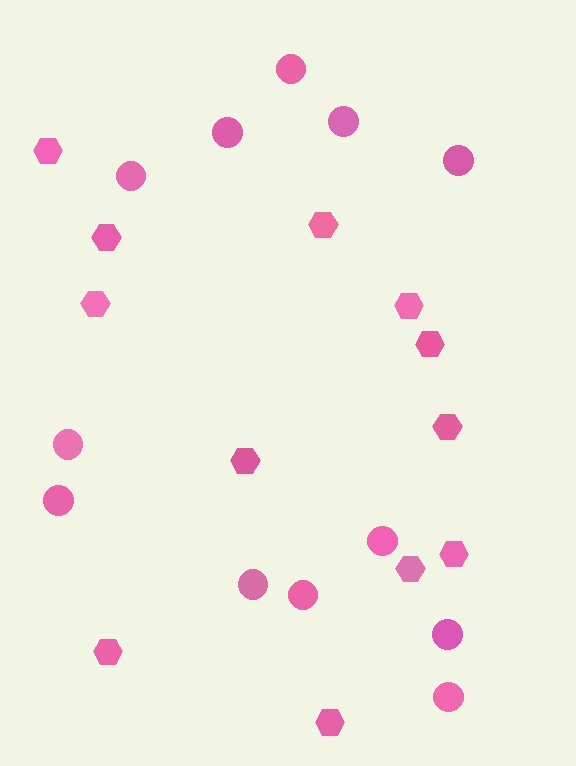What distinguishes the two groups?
There are 2 groups: one group of hexagons (12) and one group of circles (12).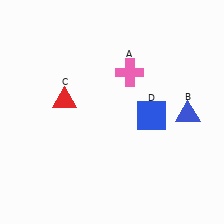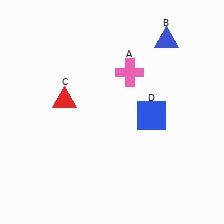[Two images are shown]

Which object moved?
The blue triangle (B) moved up.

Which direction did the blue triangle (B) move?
The blue triangle (B) moved up.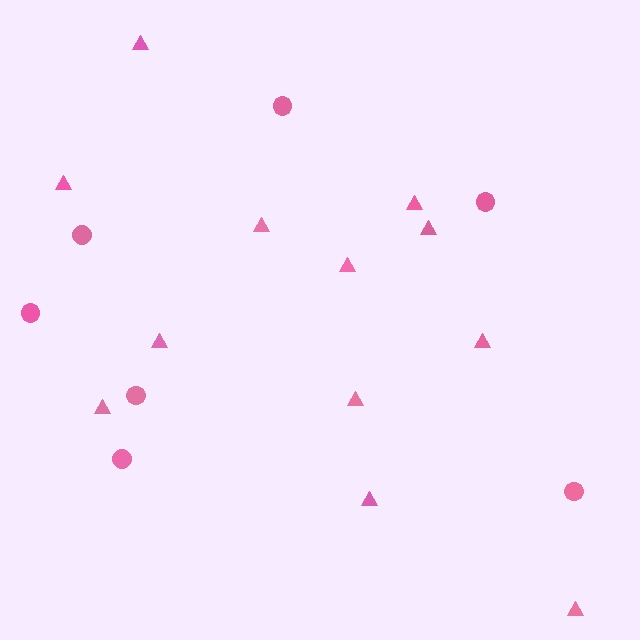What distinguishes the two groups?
There are 2 groups: one group of circles (7) and one group of triangles (12).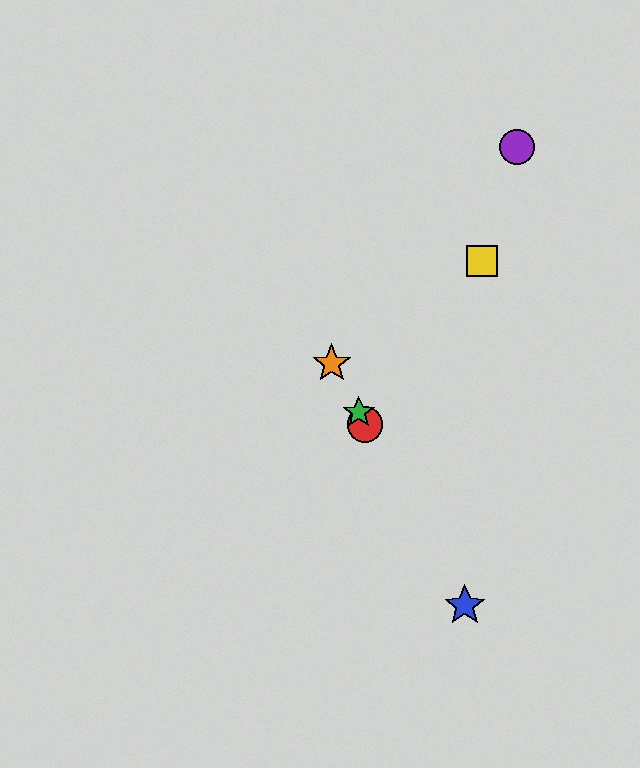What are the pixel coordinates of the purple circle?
The purple circle is at (517, 147).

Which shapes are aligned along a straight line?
The red circle, the blue star, the green star, the orange star are aligned along a straight line.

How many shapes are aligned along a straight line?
4 shapes (the red circle, the blue star, the green star, the orange star) are aligned along a straight line.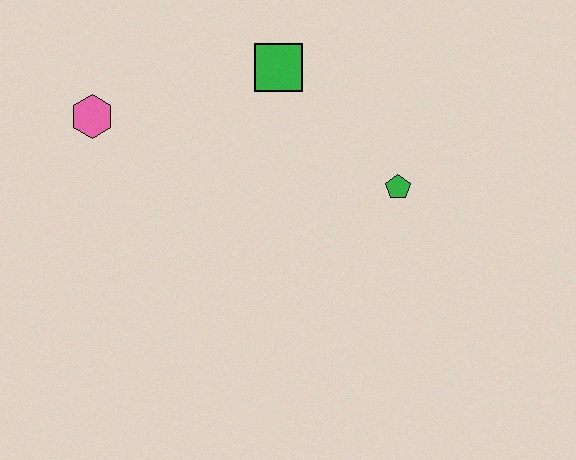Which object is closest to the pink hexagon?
The green square is closest to the pink hexagon.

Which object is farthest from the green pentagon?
The pink hexagon is farthest from the green pentagon.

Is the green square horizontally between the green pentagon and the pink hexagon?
Yes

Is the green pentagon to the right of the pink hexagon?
Yes